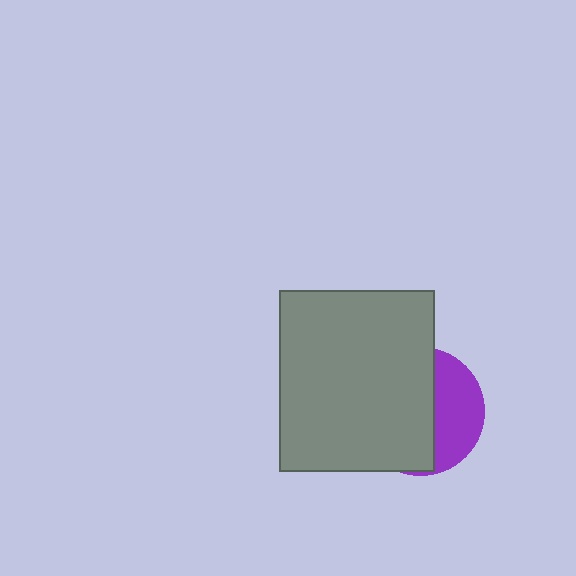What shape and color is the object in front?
The object in front is a gray rectangle.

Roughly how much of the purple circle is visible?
A small part of it is visible (roughly 36%).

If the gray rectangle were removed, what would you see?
You would see the complete purple circle.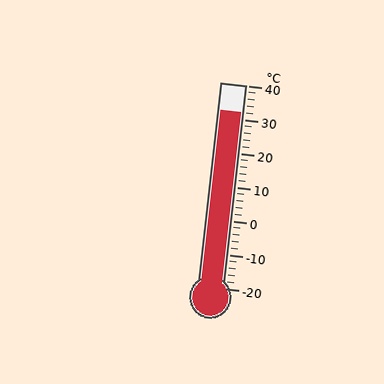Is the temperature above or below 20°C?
The temperature is above 20°C.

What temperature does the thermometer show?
The thermometer shows approximately 32°C.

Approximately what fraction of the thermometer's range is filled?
The thermometer is filled to approximately 85% of its range.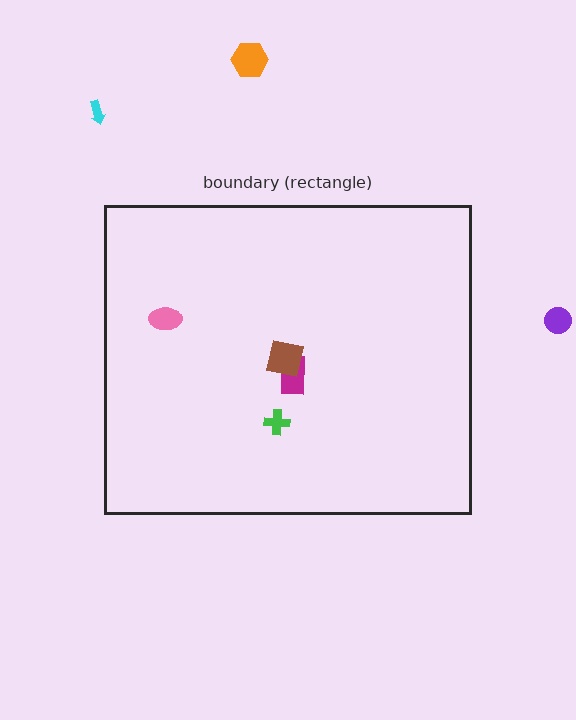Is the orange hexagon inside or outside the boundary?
Outside.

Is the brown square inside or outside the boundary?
Inside.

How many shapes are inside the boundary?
4 inside, 3 outside.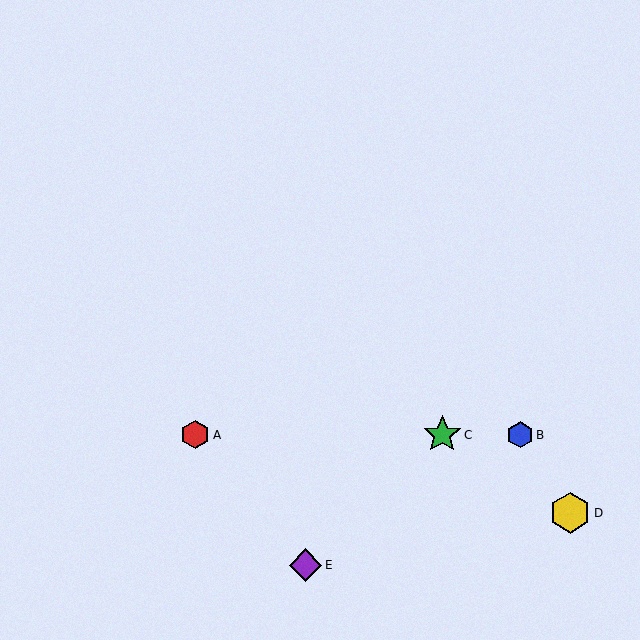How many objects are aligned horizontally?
3 objects (A, B, C) are aligned horizontally.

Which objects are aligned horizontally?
Objects A, B, C are aligned horizontally.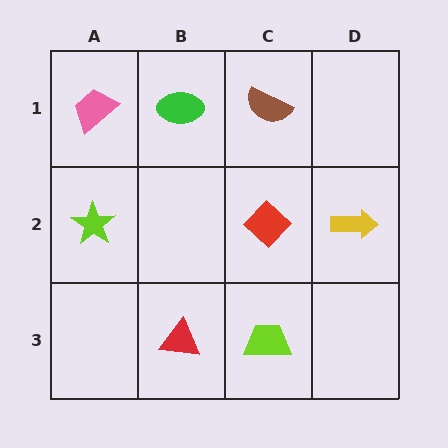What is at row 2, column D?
A yellow arrow.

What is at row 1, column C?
A brown semicircle.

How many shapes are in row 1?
3 shapes.